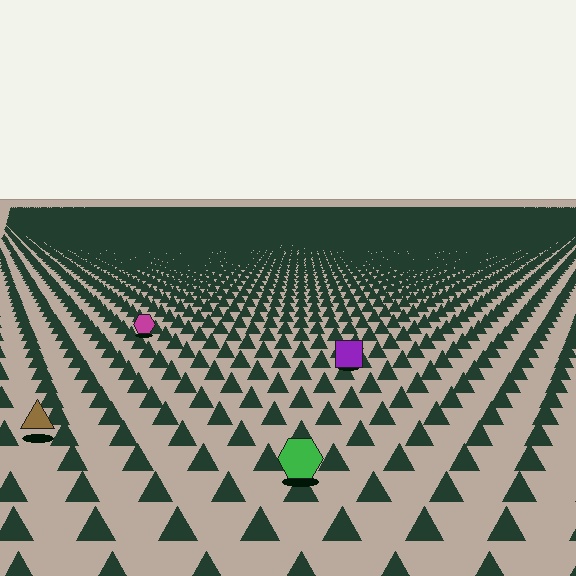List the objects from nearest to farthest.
From nearest to farthest: the green hexagon, the brown triangle, the purple square, the magenta hexagon.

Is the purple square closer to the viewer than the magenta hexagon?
Yes. The purple square is closer — you can tell from the texture gradient: the ground texture is coarser near it.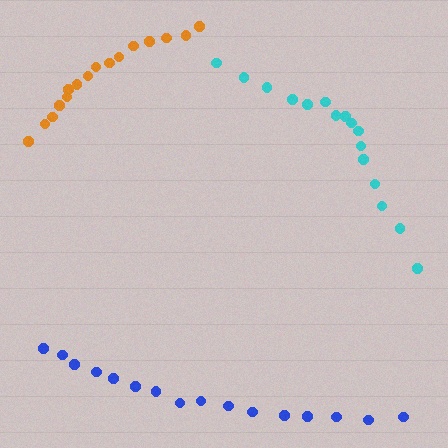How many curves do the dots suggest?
There are 3 distinct paths.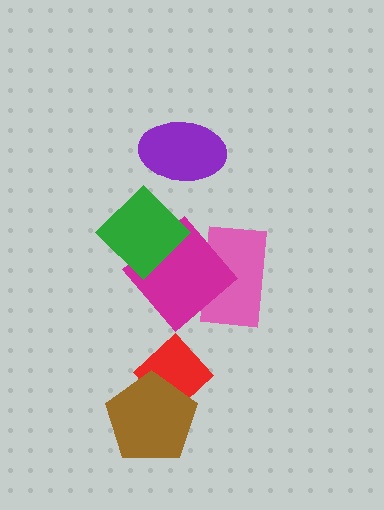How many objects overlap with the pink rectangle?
1 object overlaps with the pink rectangle.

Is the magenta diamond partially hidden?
Yes, it is partially covered by another shape.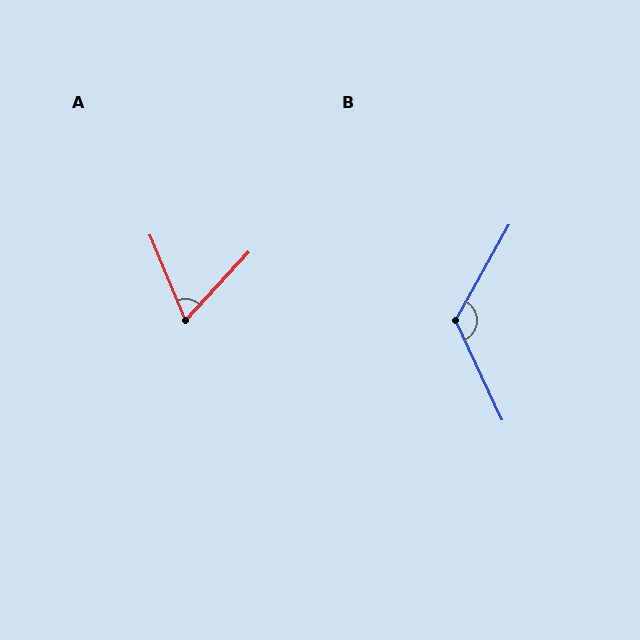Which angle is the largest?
B, at approximately 125 degrees.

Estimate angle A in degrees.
Approximately 65 degrees.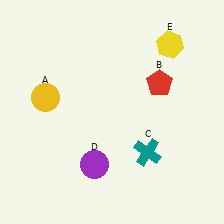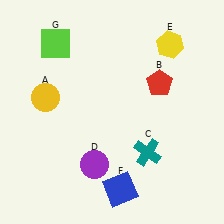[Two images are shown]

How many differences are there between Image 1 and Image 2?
There are 2 differences between the two images.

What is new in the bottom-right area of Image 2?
A blue square (F) was added in the bottom-right area of Image 2.